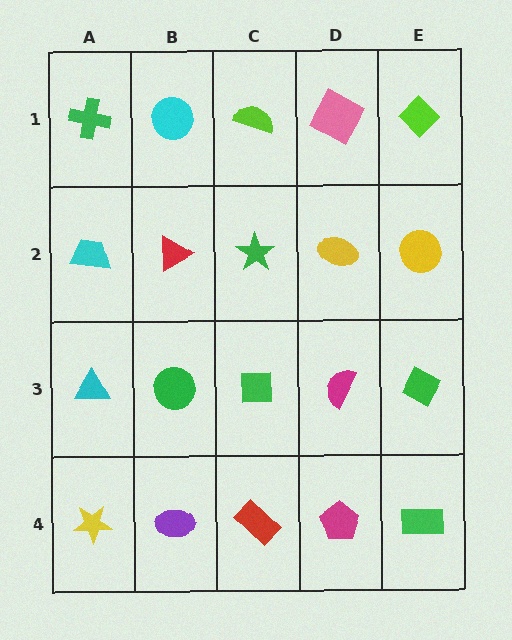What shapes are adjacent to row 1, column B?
A red triangle (row 2, column B), a green cross (row 1, column A), a lime semicircle (row 1, column C).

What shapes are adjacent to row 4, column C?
A green square (row 3, column C), a purple ellipse (row 4, column B), a magenta pentagon (row 4, column D).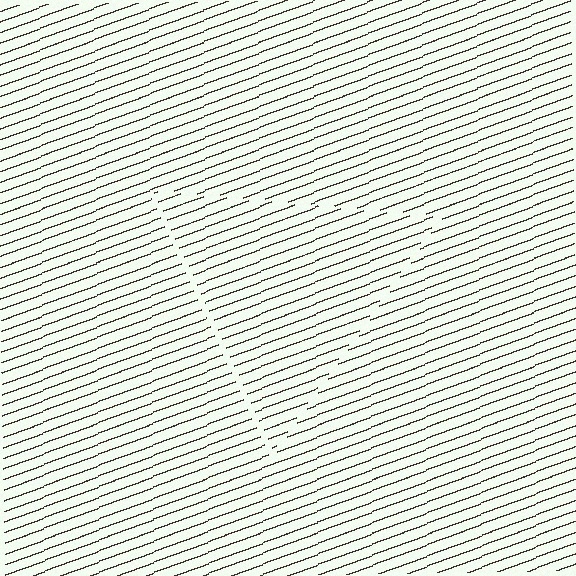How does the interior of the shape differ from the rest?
The interior of the shape contains the same grating, shifted by half a period — the contour is defined by the phase discontinuity where line-ends from the inner and outer gratings abut.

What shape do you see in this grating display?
An illusory triangle. The interior of the shape contains the same grating, shifted by half a period — the contour is defined by the phase discontinuity where line-ends from the inner and outer gratings abut.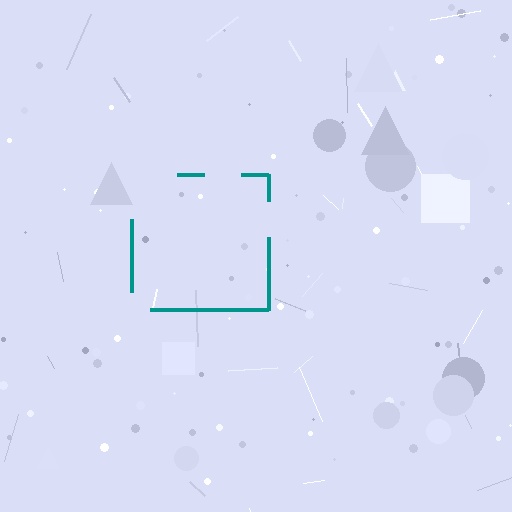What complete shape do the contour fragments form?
The contour fragments form a square.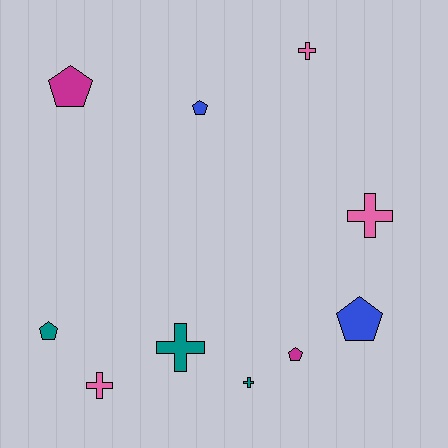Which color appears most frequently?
Pink, with 3 objects.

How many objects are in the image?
There are 10 objects.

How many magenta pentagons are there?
There are 2 magenta pentagons.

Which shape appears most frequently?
Cross, with 5 objects.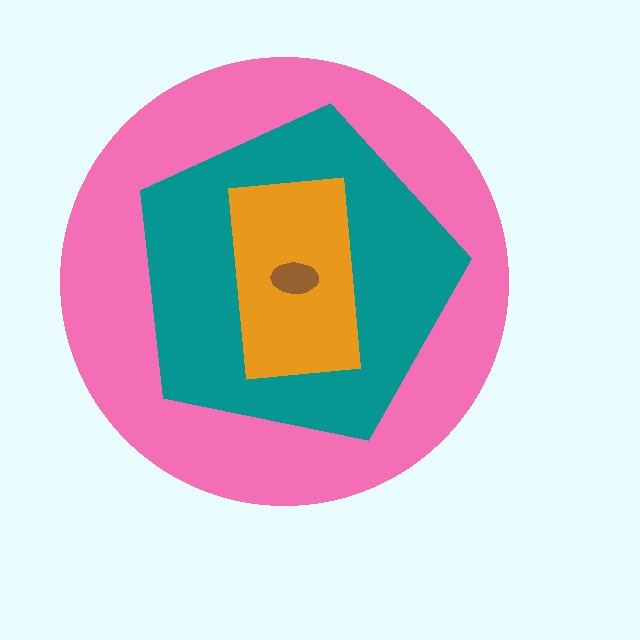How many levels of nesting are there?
4.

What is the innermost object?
The brown ellipse.